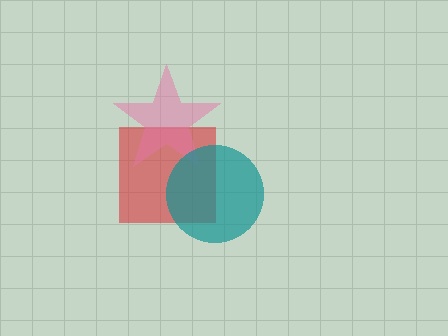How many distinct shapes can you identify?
There are 3 distinct shapes: a red square, a pink star, a teal circle.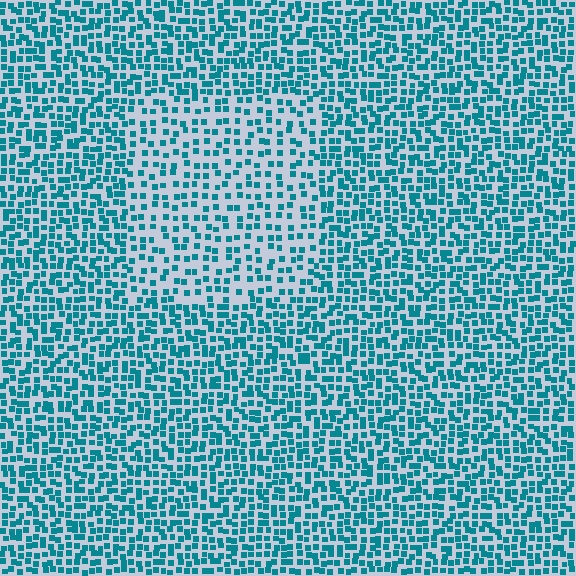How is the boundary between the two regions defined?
The boundary is defined by a change in element density (approximately 1.8x ratio). All elements are the same color, size, and shape.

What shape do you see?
I see a rectangle.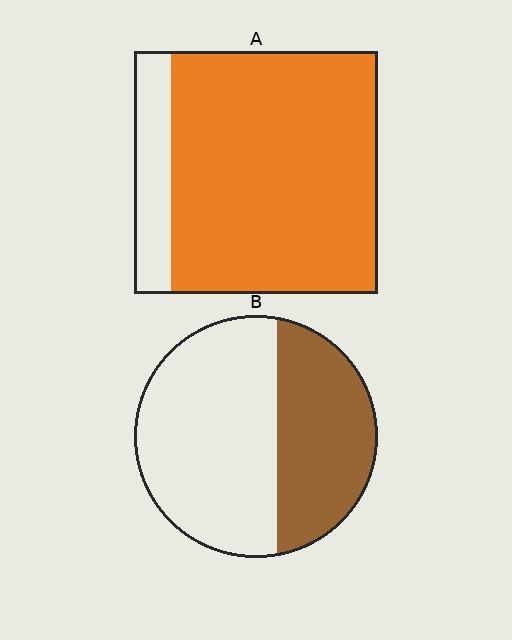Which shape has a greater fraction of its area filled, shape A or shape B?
Shape A.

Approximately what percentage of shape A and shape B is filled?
A is approximately 85% and B is approximately 40%.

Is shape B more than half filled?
No.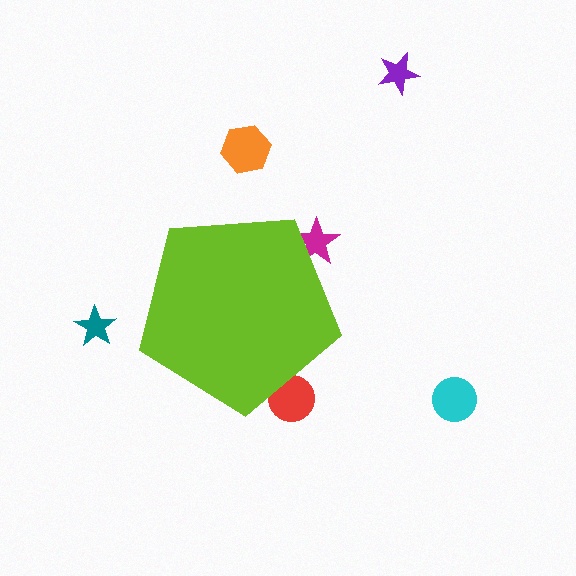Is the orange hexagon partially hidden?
No, the orange hexagon is fully visible.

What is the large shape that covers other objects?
A lime pentagon.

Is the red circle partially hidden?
Yes, the red circle is partially hidden behind the lime pentagon.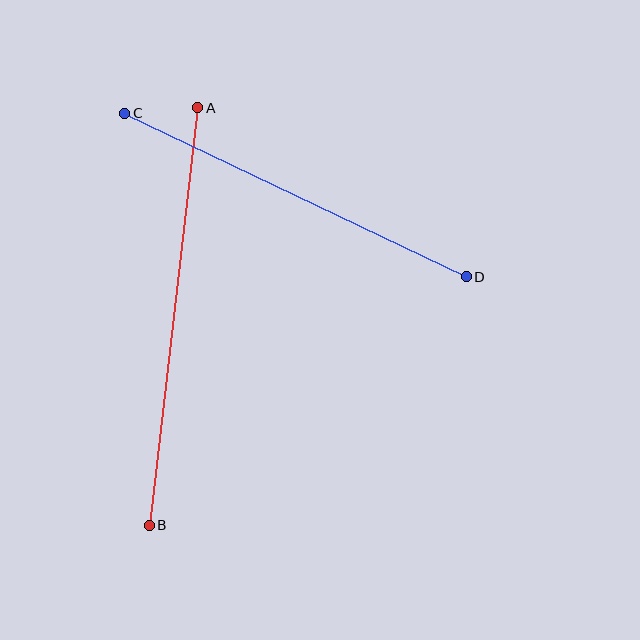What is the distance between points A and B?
The distance is approximately 420 pixels.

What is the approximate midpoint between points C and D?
The midpoint is at approximately (296, 195) pixels.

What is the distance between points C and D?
The distance is approximately 379 pixels.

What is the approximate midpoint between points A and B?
The midpoint is at approximately (174, 316) pixels.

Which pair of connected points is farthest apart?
Points A and B are farthest apart.